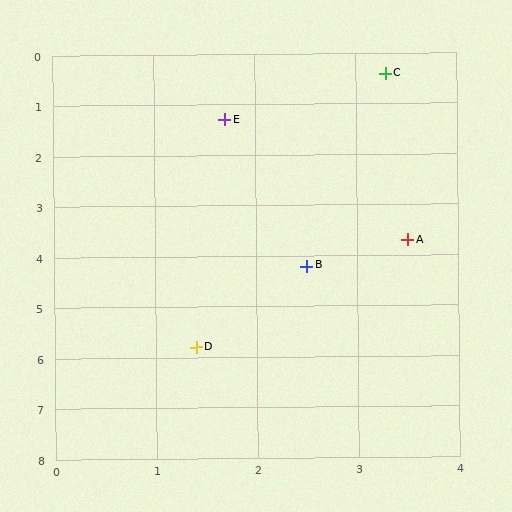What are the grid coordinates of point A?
Point A is at approximately (3.5, 3.7).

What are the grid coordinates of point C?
Point C is at approximately (3.3, 0.4).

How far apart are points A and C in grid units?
Points A and C are about 3.3 grid units apart.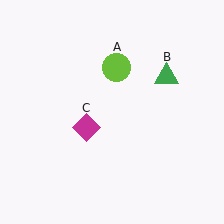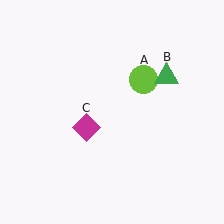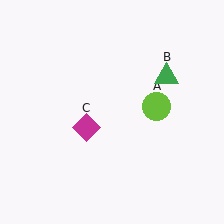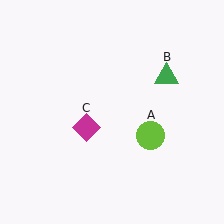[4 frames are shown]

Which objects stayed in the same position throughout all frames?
Green triangle (object B) and magenta diamond (object C) remained stationary.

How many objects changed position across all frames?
1 object changed position: lime circle (object A).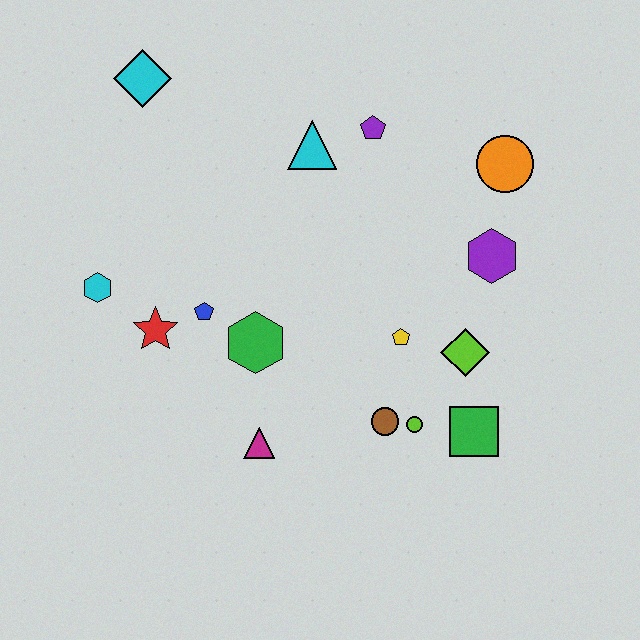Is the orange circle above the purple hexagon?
Yes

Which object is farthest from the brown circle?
The cyan diamond is farthest from the brown circle.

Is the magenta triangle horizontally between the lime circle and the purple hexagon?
No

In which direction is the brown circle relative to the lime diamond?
The brown circle is to the left of the lime diamond.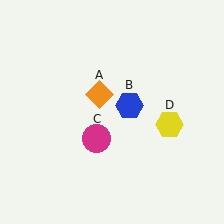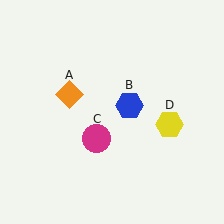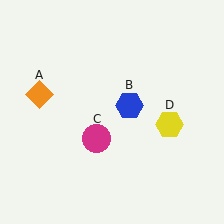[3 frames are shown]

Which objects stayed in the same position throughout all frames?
Blue hexagon (object B) and magenta circle (object C) and yellow hexagon (object D) remained stationary.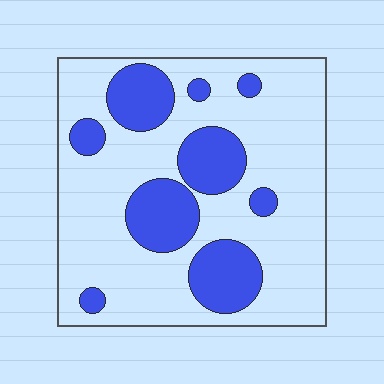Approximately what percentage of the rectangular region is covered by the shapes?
Approximately 25%.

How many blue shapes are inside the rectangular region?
9.